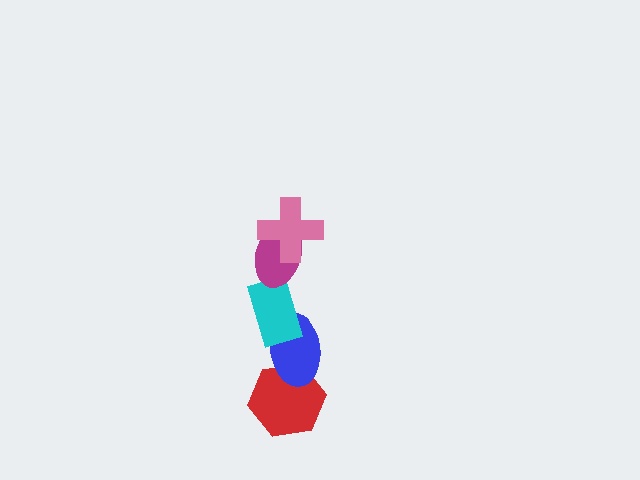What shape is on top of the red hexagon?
The blue ellipse is on top of the red hexagon.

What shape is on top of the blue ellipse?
The cyan rectangle is on top of the blue ellipse.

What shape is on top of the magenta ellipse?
The pink cross is on top of the magenta ellipse.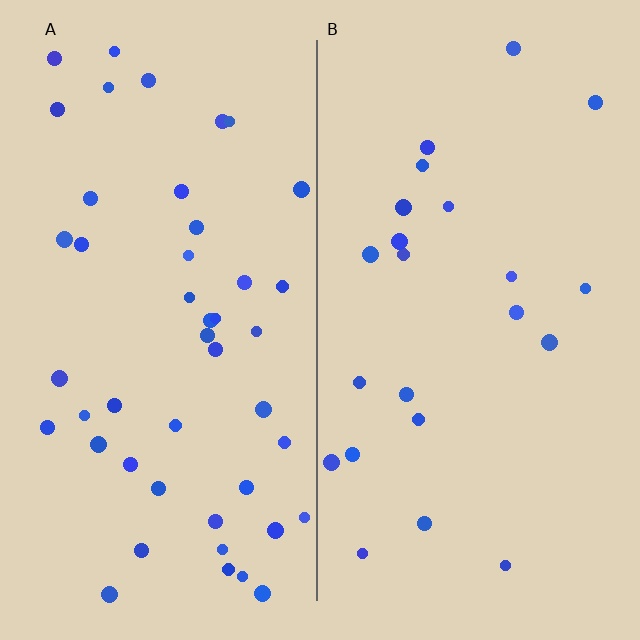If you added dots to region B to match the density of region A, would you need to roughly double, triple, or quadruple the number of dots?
Approximately double.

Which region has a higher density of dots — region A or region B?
A (the left).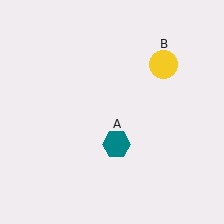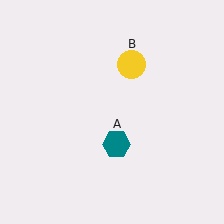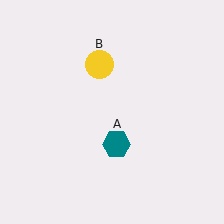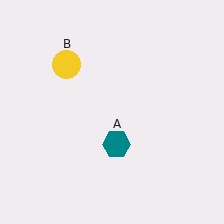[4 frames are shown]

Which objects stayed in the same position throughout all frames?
Teal hexagon (object A) remained stationary.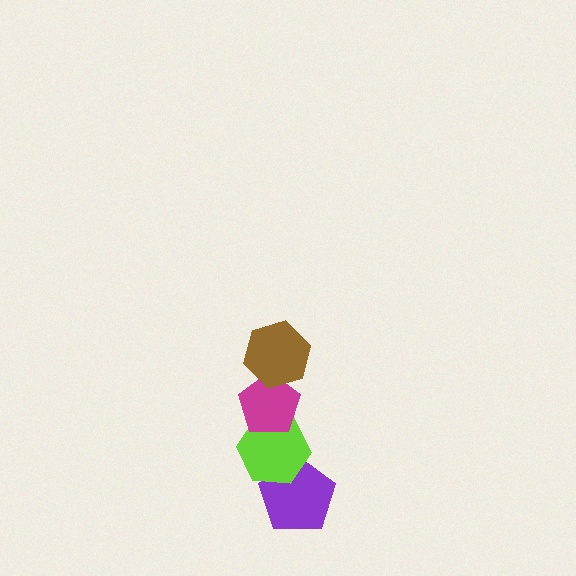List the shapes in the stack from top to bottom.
From top to bottom: the brown hexagon, the magenta pentagon, the lime hexagon, the purple pentagon.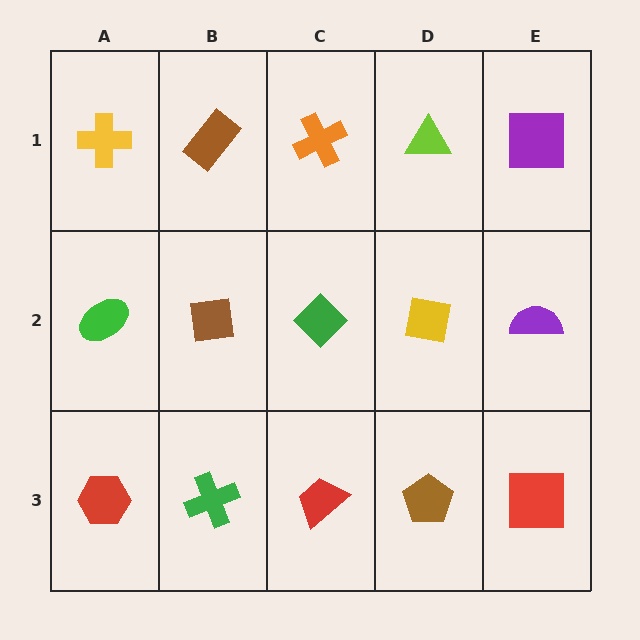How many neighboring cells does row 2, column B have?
4.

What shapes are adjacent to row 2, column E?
A purple square (row 1, column E), a red square (row 3, column E), a yellow square (row 2, column D).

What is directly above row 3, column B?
A brown square.